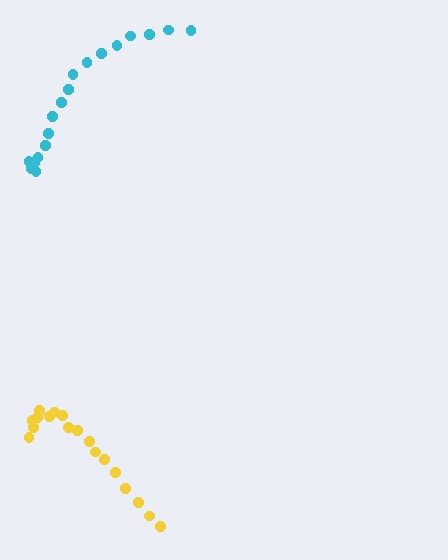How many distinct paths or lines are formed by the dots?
There are 2 distinct paths.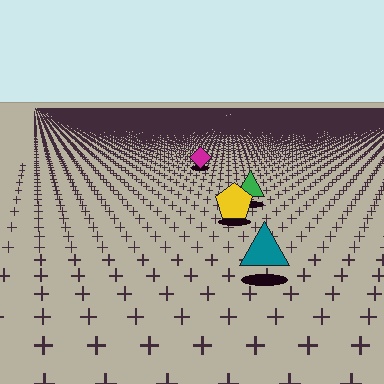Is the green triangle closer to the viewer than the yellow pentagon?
No. The yellow pentagon is closer — you can tell from the texture gradient: the ground texture is coarser near it.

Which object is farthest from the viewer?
The magenta diamond is farthest from the viewer. It appears smaller and the ground texture around it is denser.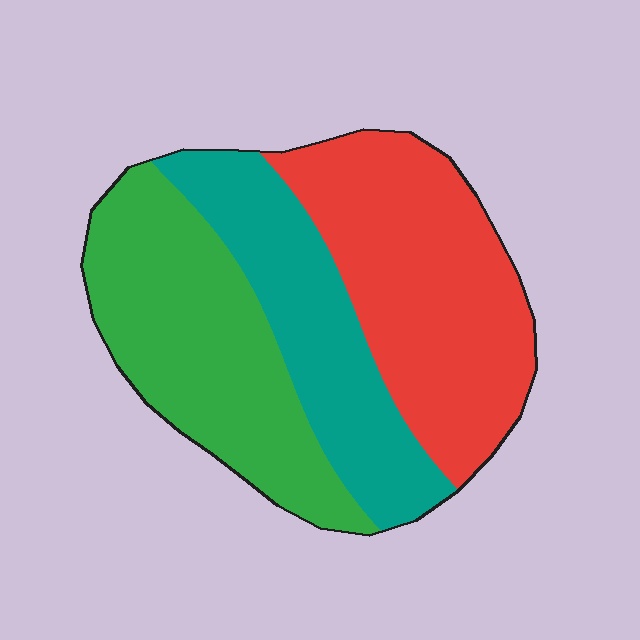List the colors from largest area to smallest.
From largest to smallest: red, green, teal.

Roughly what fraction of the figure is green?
Green takes up about one third (1/3) of the figure.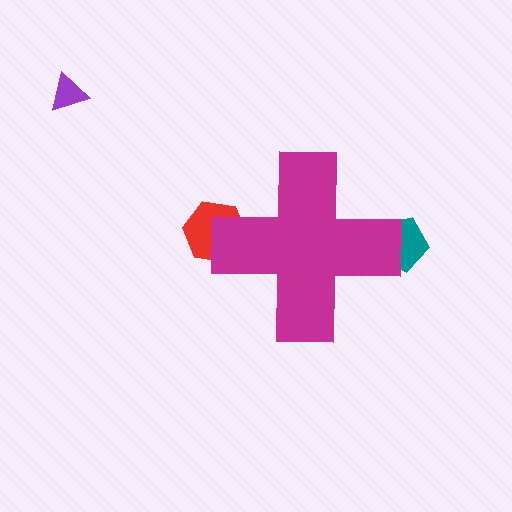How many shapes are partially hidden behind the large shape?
2 shapes are partially hidden.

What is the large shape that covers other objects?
A magenta cross.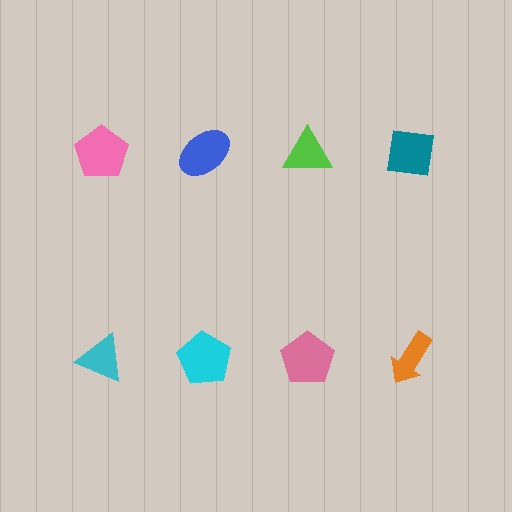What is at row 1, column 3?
A lime triangle.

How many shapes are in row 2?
4 shapes.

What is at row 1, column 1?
A pink pentagon.